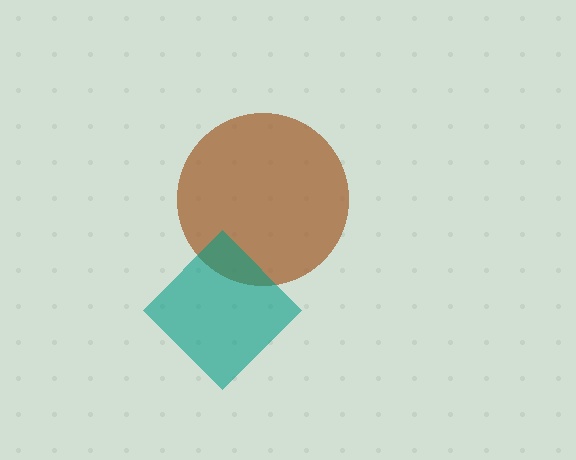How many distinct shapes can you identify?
There are 2 distinct shapes: a brown circle, a teal diamond.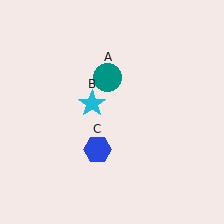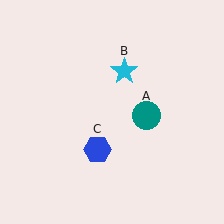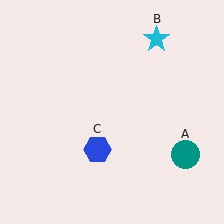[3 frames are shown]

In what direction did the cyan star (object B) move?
The cyan star (object B) moved up and to the right.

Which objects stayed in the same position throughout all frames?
Blue hexagon (object C) remained stationary.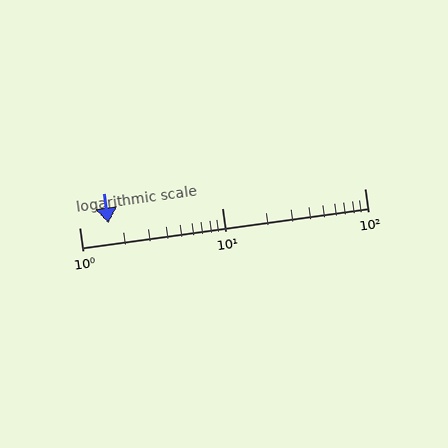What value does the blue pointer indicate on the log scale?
The pointer indicates approximately 1.6.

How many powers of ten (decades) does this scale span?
The scale spans 2 decades, from 1 to 100.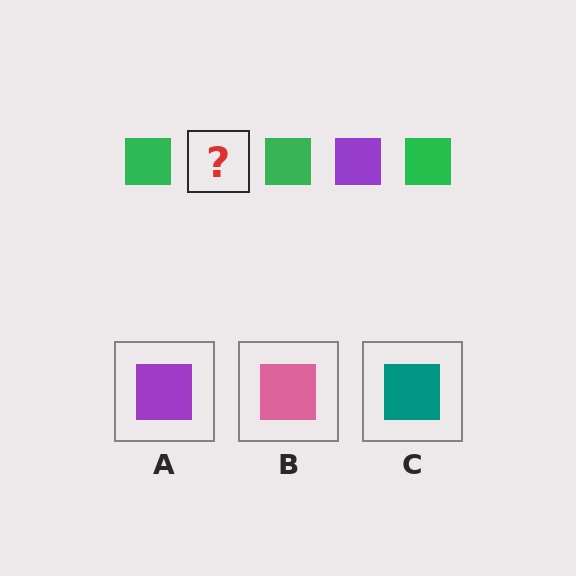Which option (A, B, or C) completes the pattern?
A.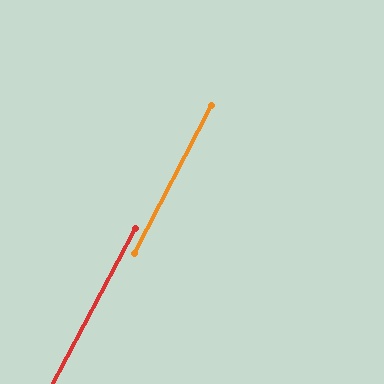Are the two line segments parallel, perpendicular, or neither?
Parallel — their directions differ by only 0.8°.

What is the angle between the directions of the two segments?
Approximately 1 degree.